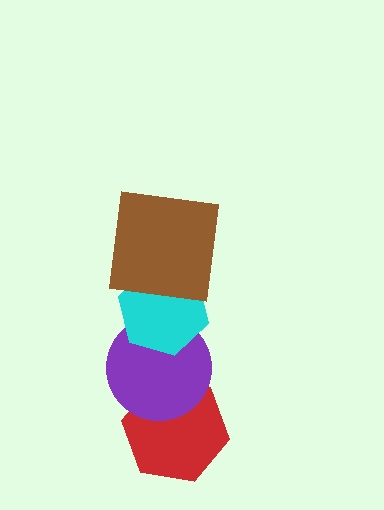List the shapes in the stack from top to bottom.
From top to bottom: the brown square, the cyan hexagon, the purple circle, the red hexagon.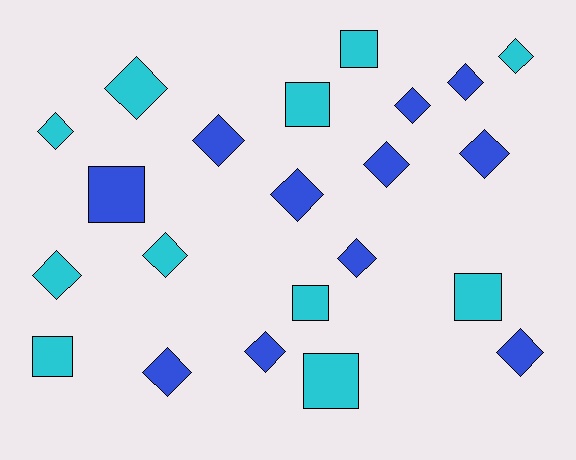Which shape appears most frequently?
Diamond, with 15 objects.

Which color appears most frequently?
Cyan, with 11 objects.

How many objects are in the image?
There are 22 objects.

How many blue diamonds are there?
There are 10 blue diamonds.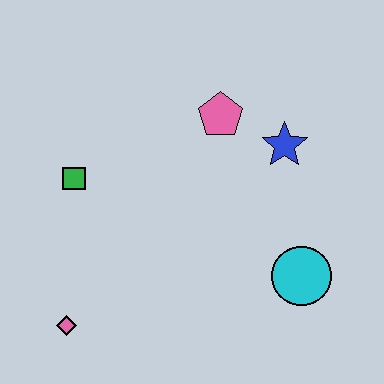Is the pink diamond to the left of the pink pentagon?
Yes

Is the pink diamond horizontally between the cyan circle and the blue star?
No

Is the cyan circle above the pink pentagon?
No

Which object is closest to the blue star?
The pink pentagon is closest to the blue star.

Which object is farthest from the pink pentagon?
The pink diamond is farthest from the pink pentagon.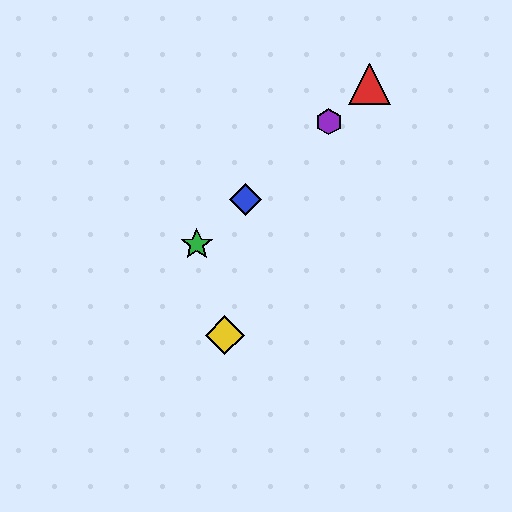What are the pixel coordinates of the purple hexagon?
The purple hexagon is at (329, 122).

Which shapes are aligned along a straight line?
The red triangle, the blue diamond, the green star, the purple hexagon are aligned along a straight line.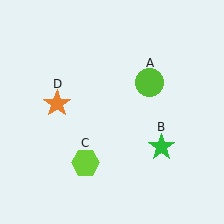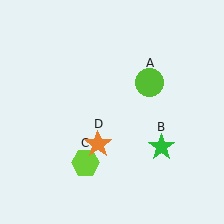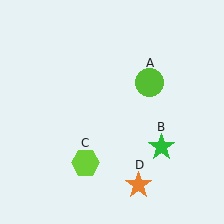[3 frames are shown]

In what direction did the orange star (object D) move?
The orange star (object D) moved down and to the right.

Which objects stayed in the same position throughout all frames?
Lime circle (object A) and green star (object B) and lime hexagon (object C) remained stationary.